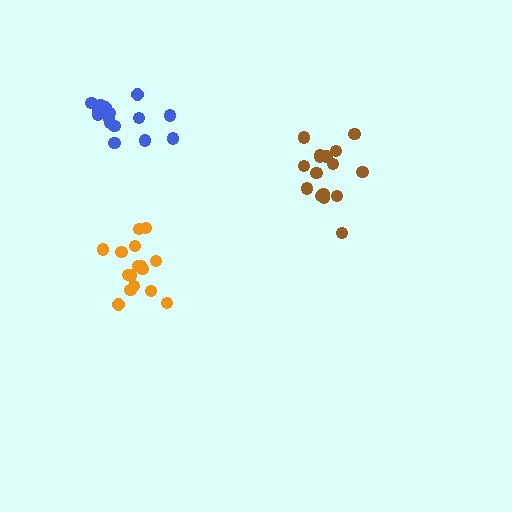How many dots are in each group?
Group 1: 16 dots, Group 2: 16 dots, Group 3: 15 dots (47 total).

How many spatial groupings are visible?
There are 3 spatial groupings.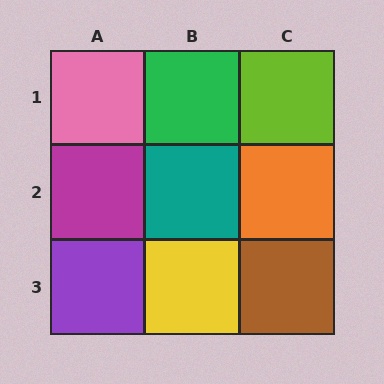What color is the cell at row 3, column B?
Yellow.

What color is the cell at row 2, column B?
Teal.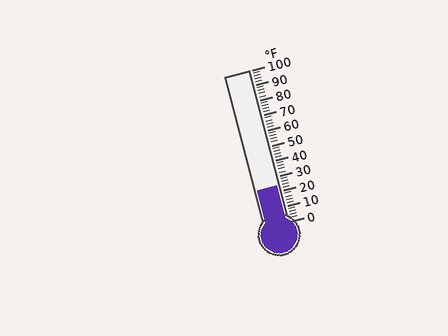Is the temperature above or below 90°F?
The temperature is below 90°F.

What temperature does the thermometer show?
The thermometer shows approximately 24°F.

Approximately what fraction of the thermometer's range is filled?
The thermometer is filled to approximately 25% of its range.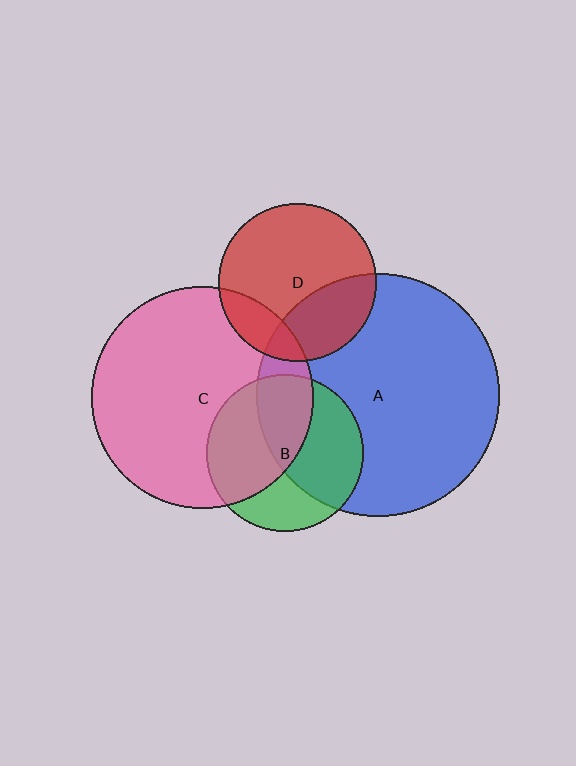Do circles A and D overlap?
Yes.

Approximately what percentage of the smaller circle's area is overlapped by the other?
Approximately 30%.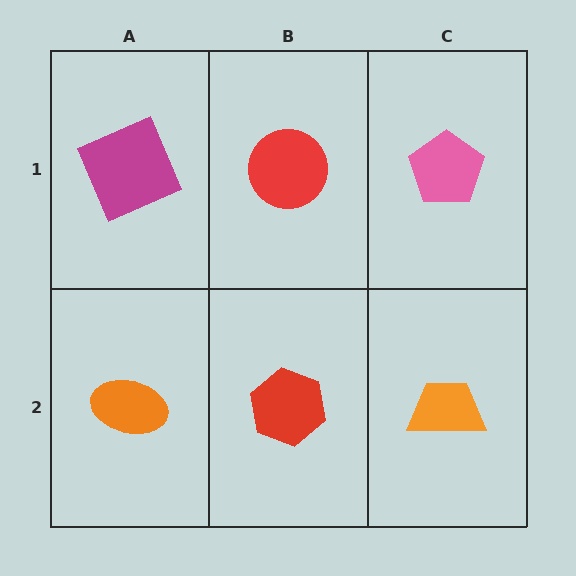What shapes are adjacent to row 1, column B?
A red hexagon (row 2, column B), a magenta square (row 1, column A), a pink pentagon (row 1, column C).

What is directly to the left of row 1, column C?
A red circle.